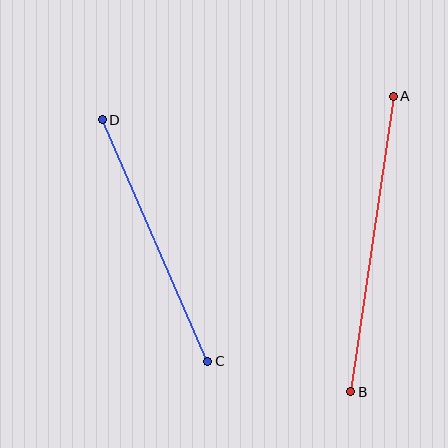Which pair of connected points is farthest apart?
Points A and B are farthest apart.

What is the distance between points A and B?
The distance is approximately 298 pixels.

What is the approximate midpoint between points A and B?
The midpoint is at approximately (372, 244) pixels.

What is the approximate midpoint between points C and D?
The midpoint is at approximately (155, 241) pixels.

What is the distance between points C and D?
The distance is approximately 264 pixels.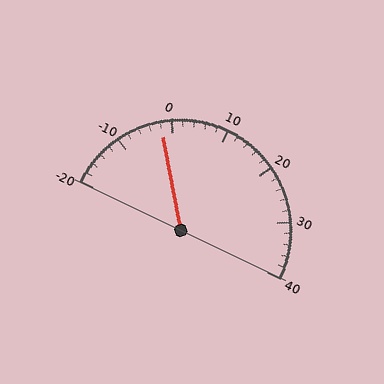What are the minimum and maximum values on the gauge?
The gauge ranges from -20 to 40.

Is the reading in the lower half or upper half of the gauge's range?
The reading is in the lower half of the range (-20 to 40).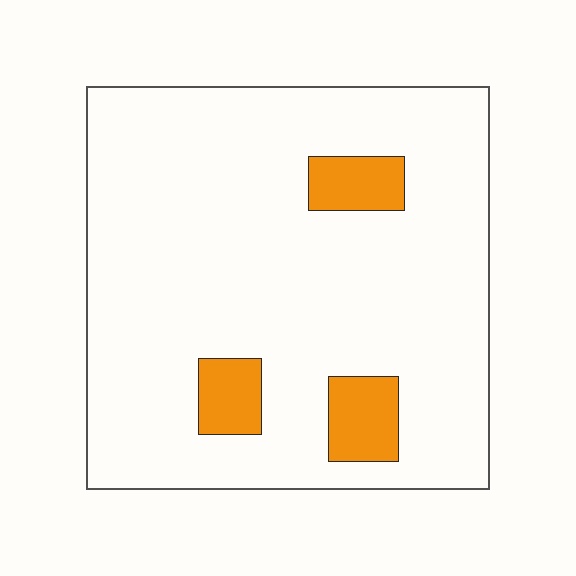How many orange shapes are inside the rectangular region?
3.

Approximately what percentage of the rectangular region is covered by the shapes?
Approximately 10%.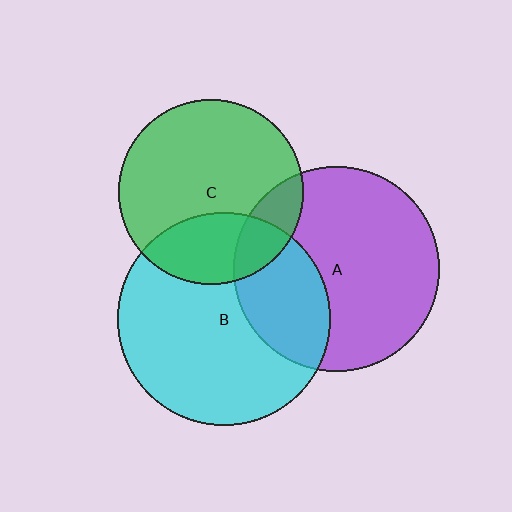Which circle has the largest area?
Circle B (cyan).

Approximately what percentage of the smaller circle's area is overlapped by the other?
Approximately 30%.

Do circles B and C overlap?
Yes.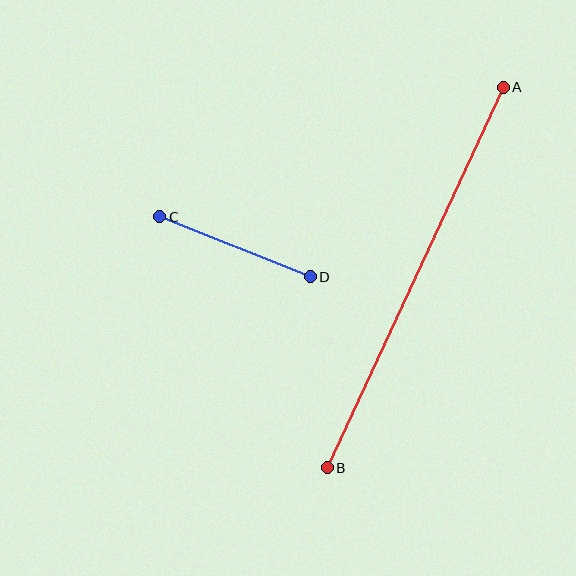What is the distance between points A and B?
The distance is approximately 419 pixels.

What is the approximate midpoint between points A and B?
The midpoint is at approximately (415, 277) pixels.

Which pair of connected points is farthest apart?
Points A and B are farthest apart.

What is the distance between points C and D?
The distance is approximately 162 pixels.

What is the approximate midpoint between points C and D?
The midpoint is at approximately (235, 247) pixels.